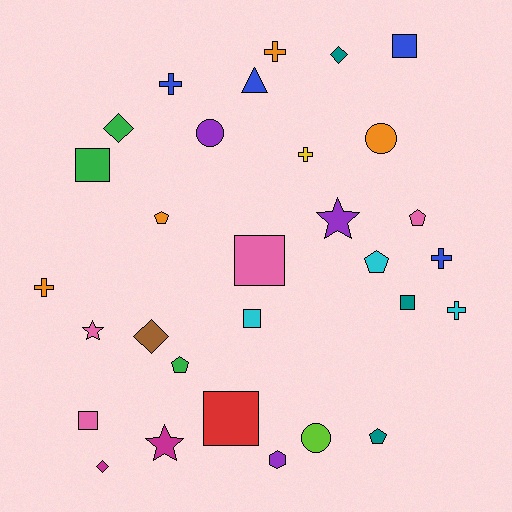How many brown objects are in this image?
There is 1 brown object.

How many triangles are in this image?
There is 1 triangle.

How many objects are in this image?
There are 30 objects.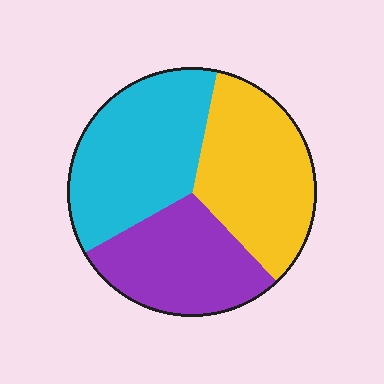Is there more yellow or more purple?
Yellow.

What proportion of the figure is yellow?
Yellow covers about 35% of the figure.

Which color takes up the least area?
Purple, at roughly 30%.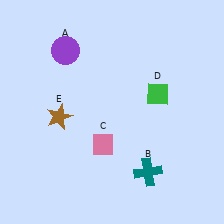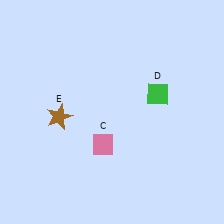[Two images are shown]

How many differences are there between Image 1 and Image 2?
There are 2 differences between the two images.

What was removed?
The purple circle (A), the teal cross (B) were removed in Image 2.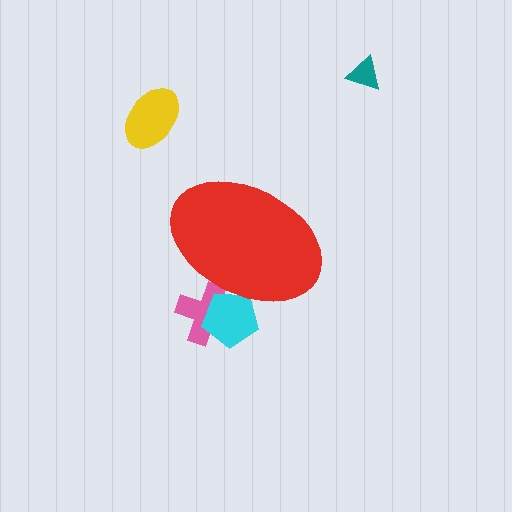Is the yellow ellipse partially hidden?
No, the yellow ellipse is fully visible.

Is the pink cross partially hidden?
Yes, the pink cross is partially hidden behind the red ellipse.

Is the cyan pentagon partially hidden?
Yes, the cyan pentagon is partially hidden behind the red ellipse.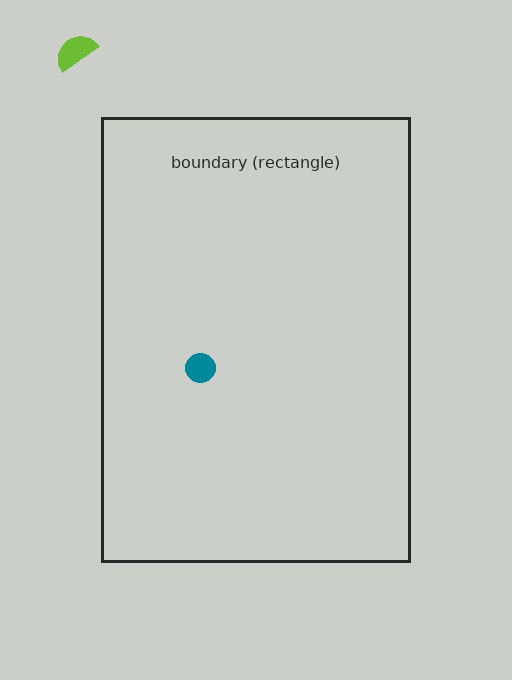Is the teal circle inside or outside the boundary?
Inside.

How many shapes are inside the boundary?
1 inside, 1 outside.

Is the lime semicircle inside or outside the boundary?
Outside.